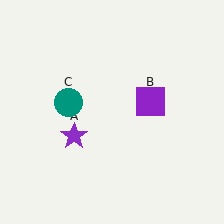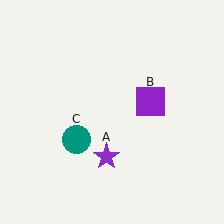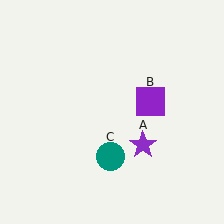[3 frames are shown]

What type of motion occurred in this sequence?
The purple star (object A), teal circle (object C) rotated counterclockwise around the center of the scene.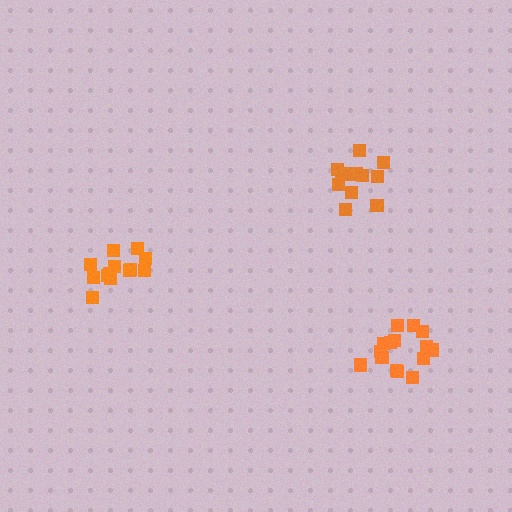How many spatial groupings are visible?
There are 3 spatial groupings.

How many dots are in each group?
Group 1: 12 dots, Group 2: 13 dots, Group 3: 15 dots (40 total).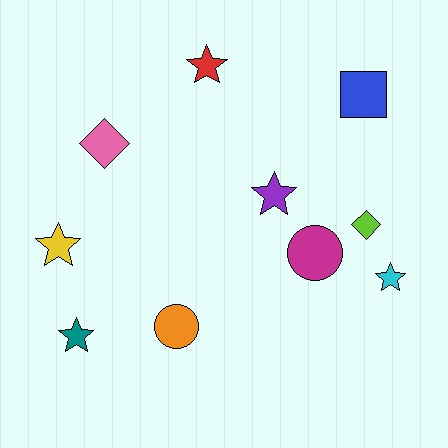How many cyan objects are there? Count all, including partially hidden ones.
There is 1 cyan object.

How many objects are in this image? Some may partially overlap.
There are 10 objects.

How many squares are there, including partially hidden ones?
There is 1 square.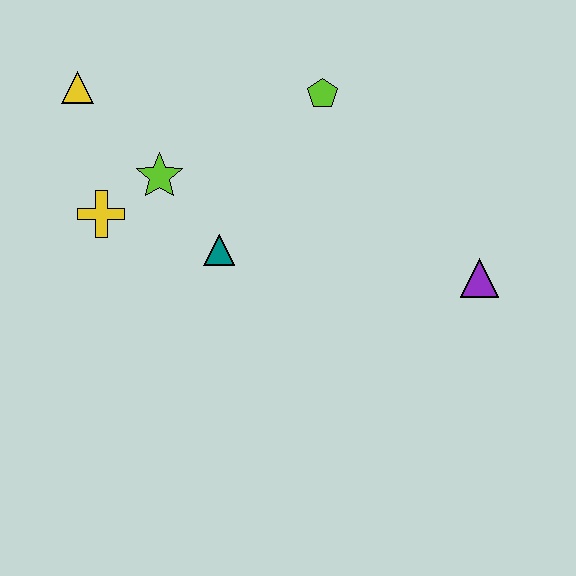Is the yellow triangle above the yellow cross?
Yes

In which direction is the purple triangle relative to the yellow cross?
The purple triangle is to the right of the yellow cross.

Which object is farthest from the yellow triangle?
The purple triangle is farthest from the yellow triangle.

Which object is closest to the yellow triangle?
The lime star is closest to the yellow triangle.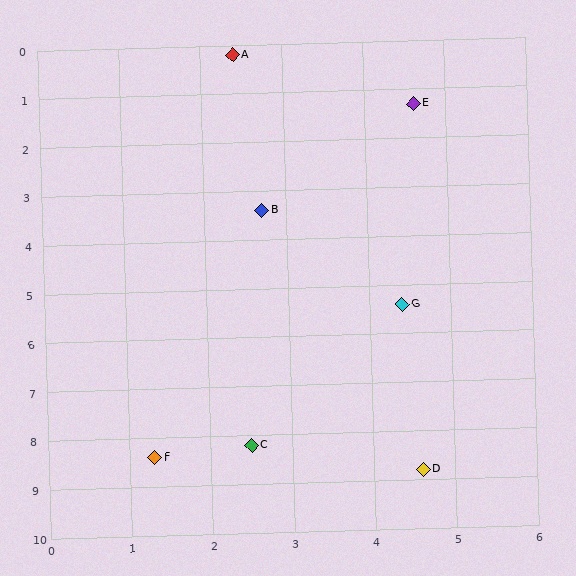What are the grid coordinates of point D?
Point D is at approximately (4.6, 8.8).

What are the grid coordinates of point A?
Point A is at approximately (2.4, 0.2).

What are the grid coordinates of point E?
Point E is at approximately (4.6, 1.3).